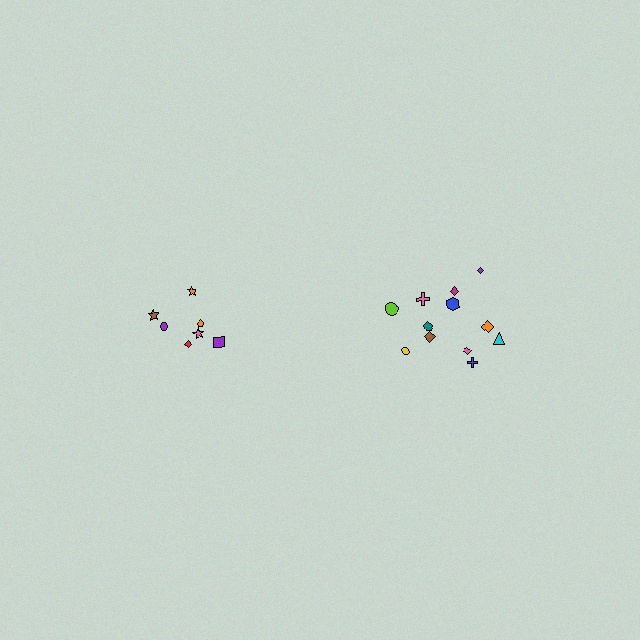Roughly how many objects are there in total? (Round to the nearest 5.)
Roughly 20 objects in total.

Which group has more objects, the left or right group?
The right group.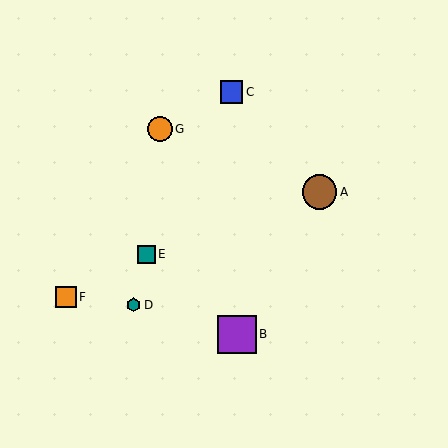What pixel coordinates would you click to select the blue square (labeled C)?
Click at (232, 92) to select the blue square C.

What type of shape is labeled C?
Shape C is a blue square.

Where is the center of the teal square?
The center of the teal square is at (146, 254).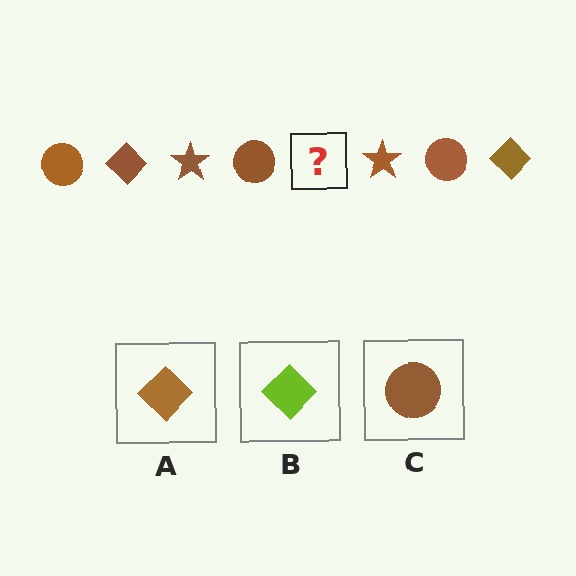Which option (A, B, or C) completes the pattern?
A.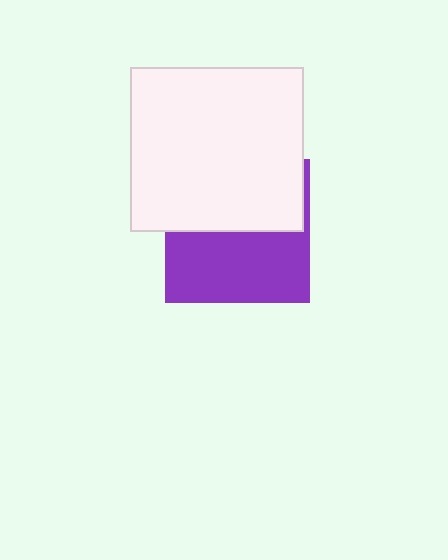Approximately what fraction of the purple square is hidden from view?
Roughly 48% of the purple square is hidden behind the white rectangle.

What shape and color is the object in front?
The object in front is a white rectangle.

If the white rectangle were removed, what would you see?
You would see the complete purple square.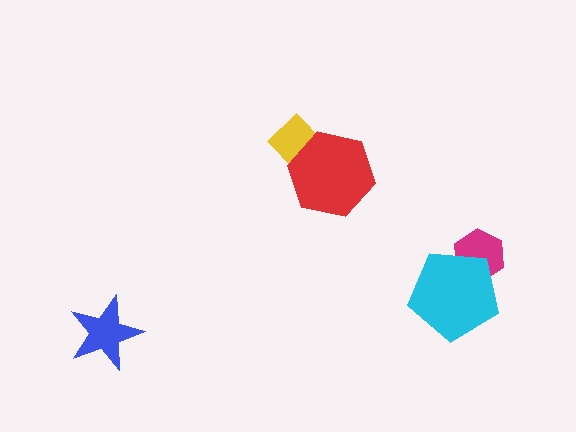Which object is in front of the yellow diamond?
The red hexagon is in front of the yellow diamond.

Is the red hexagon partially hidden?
No, no other shape covers it.